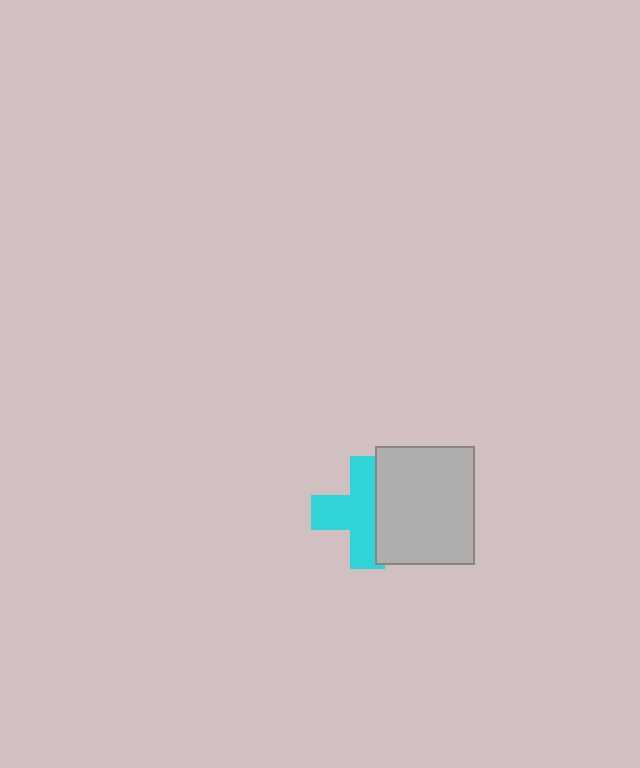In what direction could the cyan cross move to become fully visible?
The cyan cross could move left. That would shift it out from behind the light gray rectangle entirely.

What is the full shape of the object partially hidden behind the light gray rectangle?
The partially hidden object is a cyan cross.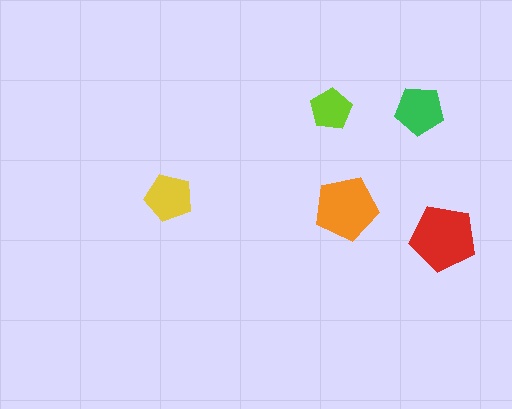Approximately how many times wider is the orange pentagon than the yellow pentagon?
About 1.5 times wider.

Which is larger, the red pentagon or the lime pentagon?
The red one.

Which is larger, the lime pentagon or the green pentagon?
The green one.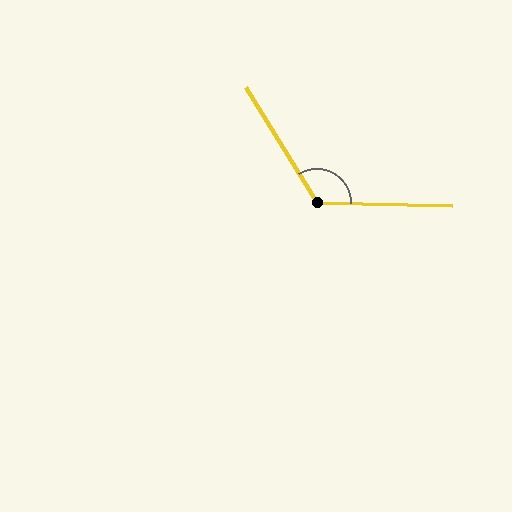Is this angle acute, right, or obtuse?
It is obtuse.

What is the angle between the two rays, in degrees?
Approximately 123 degrees.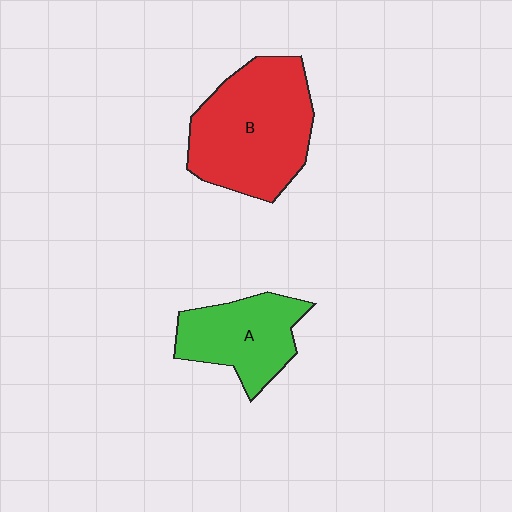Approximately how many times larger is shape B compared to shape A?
Approximately 1.6 times.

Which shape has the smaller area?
Shape A (green).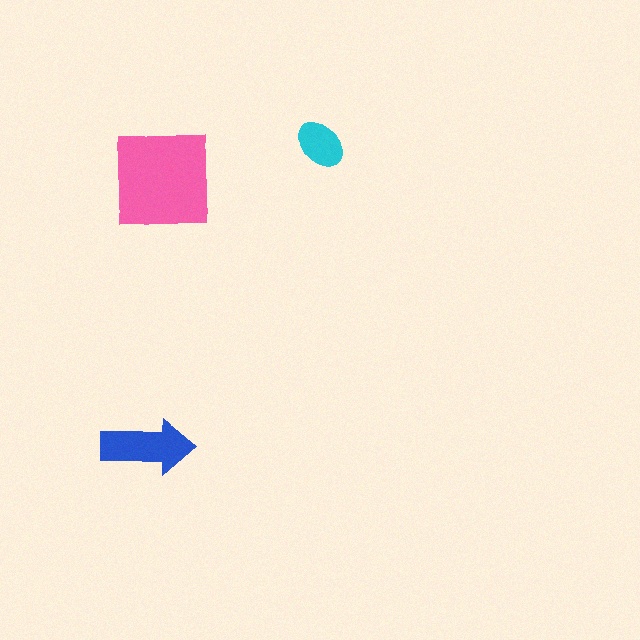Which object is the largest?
The pink square.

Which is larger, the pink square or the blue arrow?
The pink square.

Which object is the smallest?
The cyan ellipse.